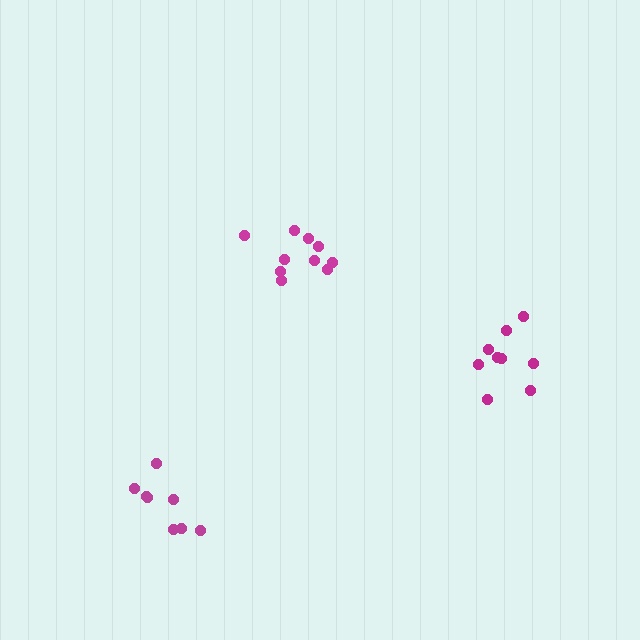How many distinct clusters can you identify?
There are 3 distinct clusters.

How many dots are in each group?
Group 1: 9 dots, Group 2: 8 dots, Group 3: 10 dots (27 total).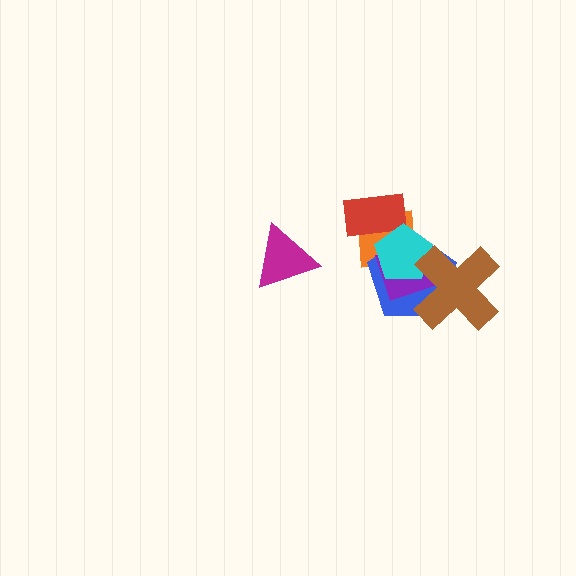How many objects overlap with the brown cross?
3 objects overlap with the brown cross.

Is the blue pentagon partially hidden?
Yes, it is partially covered by another shape.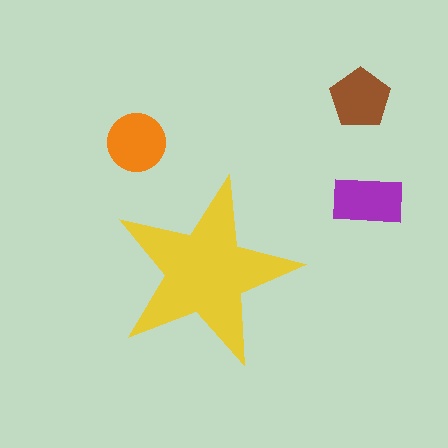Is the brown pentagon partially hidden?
No, the brown pentagon is fully visible.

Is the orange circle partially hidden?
No, the orange circle is fully visible.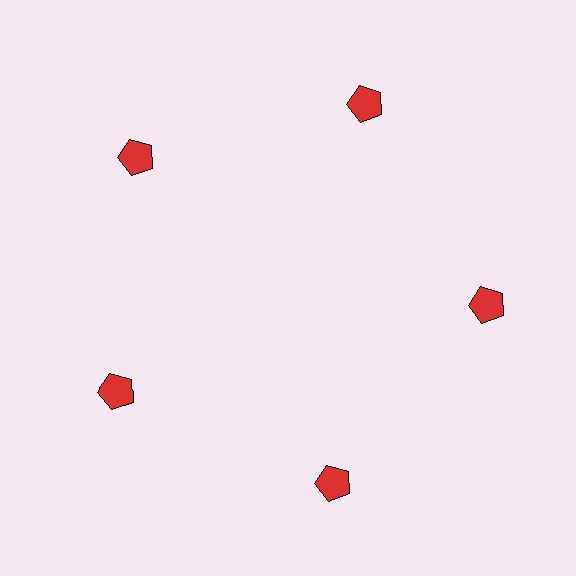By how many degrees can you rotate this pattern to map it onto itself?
The pattern maps onto itself every 72 degrees of rotation.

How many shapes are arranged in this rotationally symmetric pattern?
There are 5 shapes, arranged in 5 groups of 1.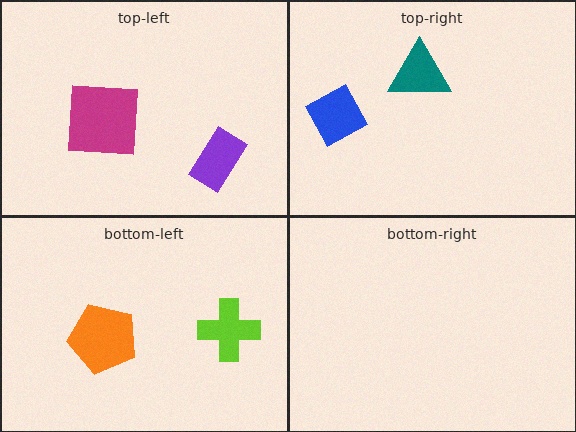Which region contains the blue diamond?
The top-right region.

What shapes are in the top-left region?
The purple rectangle, the magenta square.